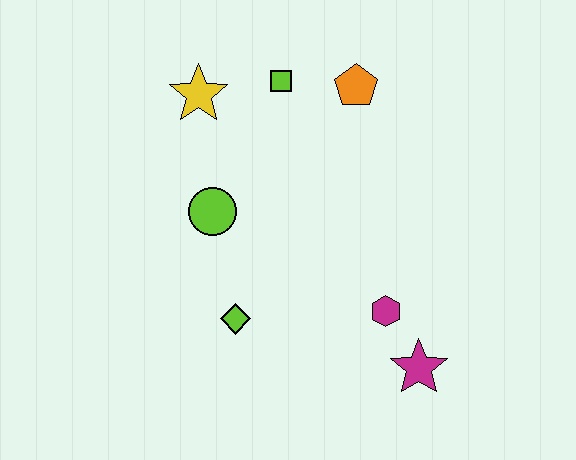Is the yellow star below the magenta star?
No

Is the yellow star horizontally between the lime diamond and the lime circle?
No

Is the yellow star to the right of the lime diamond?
No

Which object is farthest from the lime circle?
The magenta star is farthest from the lime circle.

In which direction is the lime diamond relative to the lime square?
The lime diamond is below the lime square.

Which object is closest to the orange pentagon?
The lime square is closest to the orange pentagon.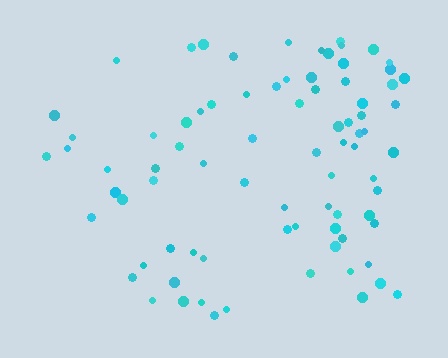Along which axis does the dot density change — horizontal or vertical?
Horizontal.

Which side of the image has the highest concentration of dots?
The right.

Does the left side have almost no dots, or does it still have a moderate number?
Still a moderate number, just noticeably fewer than the right.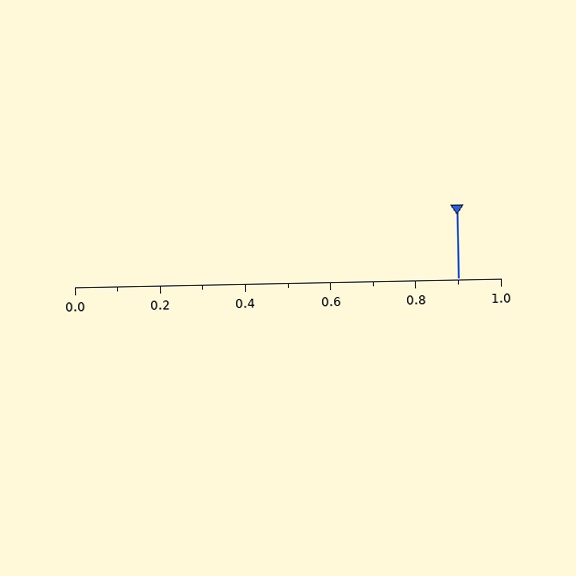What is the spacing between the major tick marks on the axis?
The major ticks are spaced 0.2 apart.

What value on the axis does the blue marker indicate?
The marker indicates approximately 0.9.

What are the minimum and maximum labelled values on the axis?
The axis runs from 0.0 to 1.0.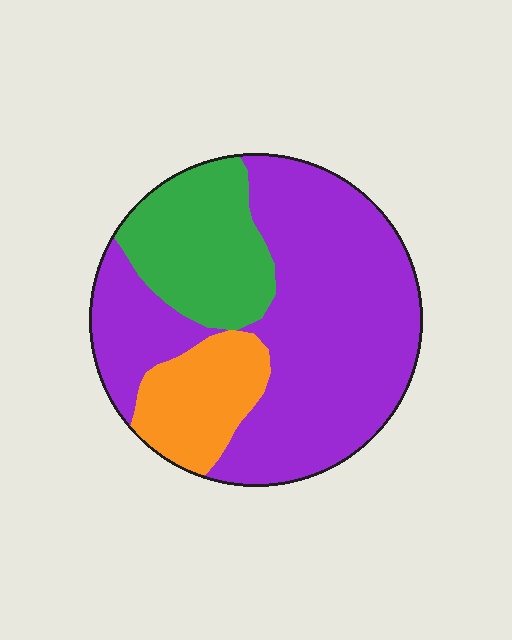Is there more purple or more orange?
Purple.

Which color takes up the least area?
Orange, at roughly 15%.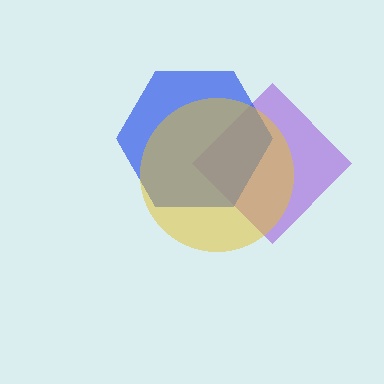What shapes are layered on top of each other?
The layered shapes are: a purple diamond, a blue hexagon, a yellow circle.